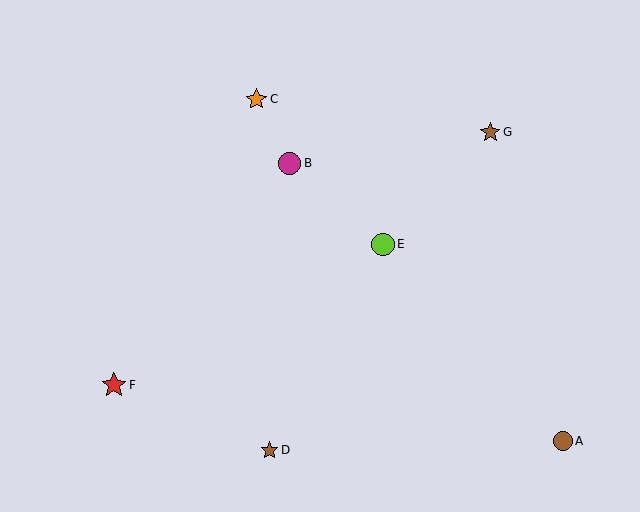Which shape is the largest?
The red star (labeled F) is the largest.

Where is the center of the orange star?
The center of the orange star is at (256, 99).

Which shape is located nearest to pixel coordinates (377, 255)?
The lime circle (labeled E) at (383, 244) is nearest to that location.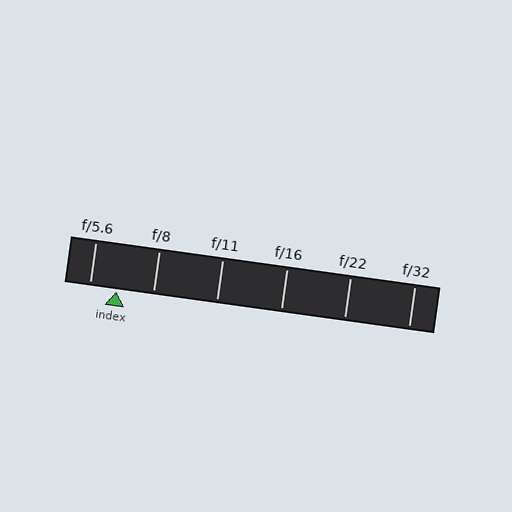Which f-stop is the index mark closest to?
The index mark is closest to f/5.6.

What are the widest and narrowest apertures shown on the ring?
The widest aperture shown is f/5.6 and the narrowest is f/32.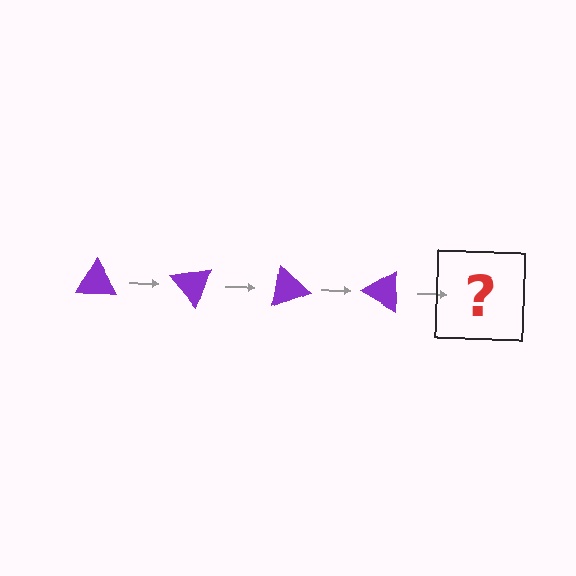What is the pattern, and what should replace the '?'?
The pattern is that the triangle rotates 50 degrees each step. The '?' should be a purple triangle rotated 200 degrees.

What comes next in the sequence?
The next element should be a purple triangle rotated 200 degrees.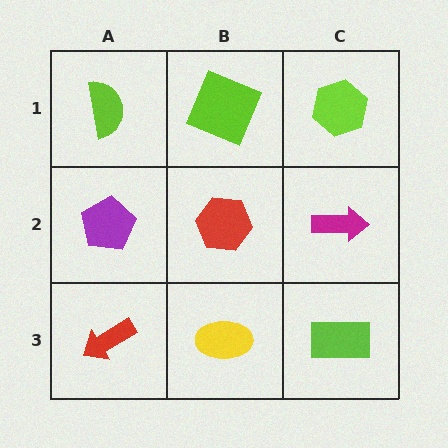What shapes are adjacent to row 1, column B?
A red hexagon (row 2, column B), a lime semicircle (row 1, column A), a lime hexagon (row 1, column C).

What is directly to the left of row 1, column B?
A lime semicircle.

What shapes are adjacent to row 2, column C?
A lime hexagon (row 1, column C), a lime rectangle (row 3, column C), a red hexagon (row 2, column B).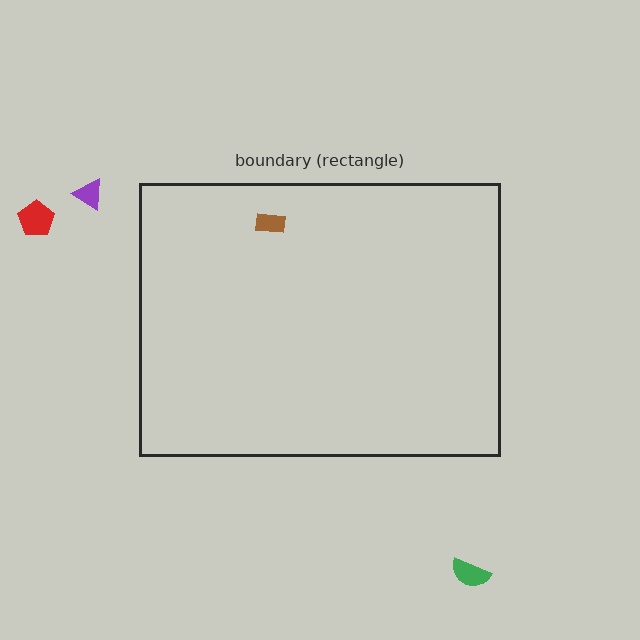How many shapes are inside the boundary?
1 inside, 3 outside.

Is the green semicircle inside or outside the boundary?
Outside.